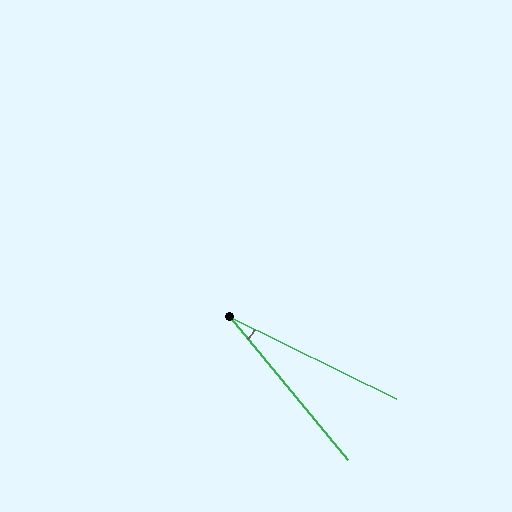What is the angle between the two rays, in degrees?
Approximately 24 degrees.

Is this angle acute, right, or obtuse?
It is acute.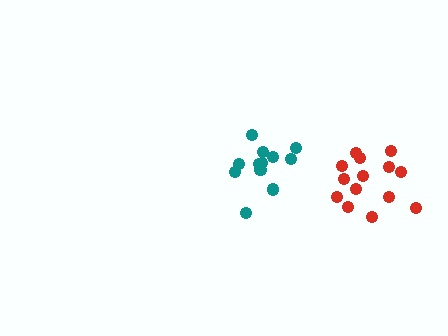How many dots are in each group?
Group 1: 14 dots, Group 2: 12 dots (26 total).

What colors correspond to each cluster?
The clusters are colored: red, teal.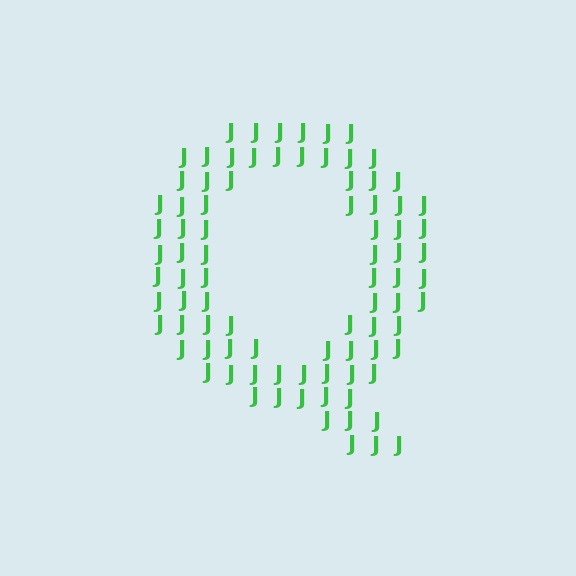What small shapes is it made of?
It is made of small letter J's.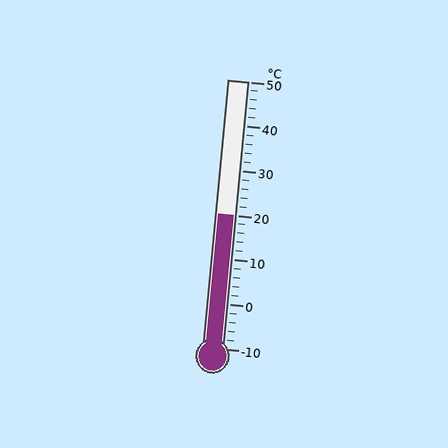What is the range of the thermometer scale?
The thermometer scale ranges from -10°C to 50°C.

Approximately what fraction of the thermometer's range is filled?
The thermometer is filled to approximately 50% of its range.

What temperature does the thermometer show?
The thermometer shows approximately 20°C.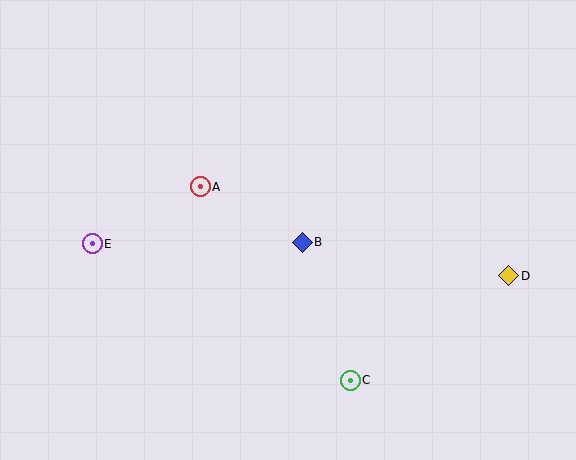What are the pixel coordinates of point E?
Point E is at (92, 244).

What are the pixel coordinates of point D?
Point D is at (509, 276).